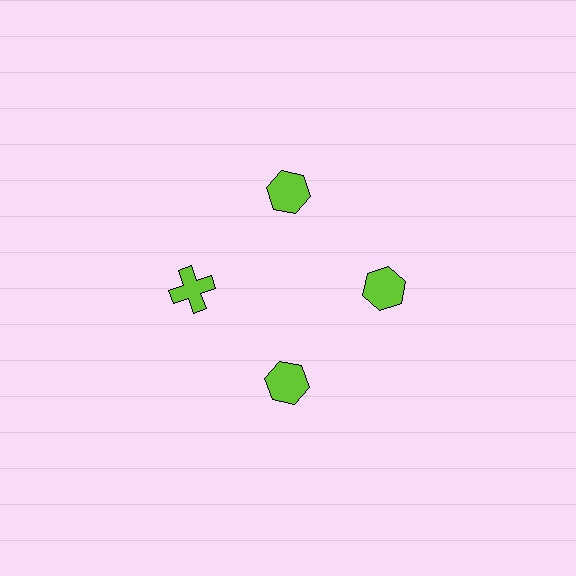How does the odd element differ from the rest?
It has a different shape: cross instead of hexagon.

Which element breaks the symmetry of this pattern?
The lime cross at roughly the 9 o'clock position breaks the symmetry. All other shapes are lime hexagons.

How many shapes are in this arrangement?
There are 4 shapes arranged in a ring pattern.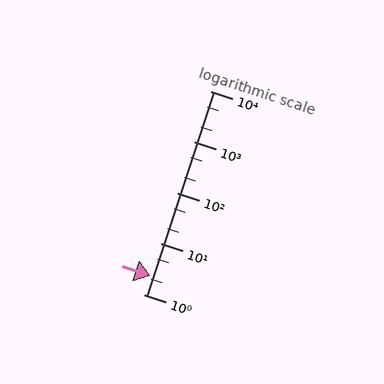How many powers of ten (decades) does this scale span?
The scale spans 4 decades, from 1 to 10000.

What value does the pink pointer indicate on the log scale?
The pointer indicates approximately 2.3.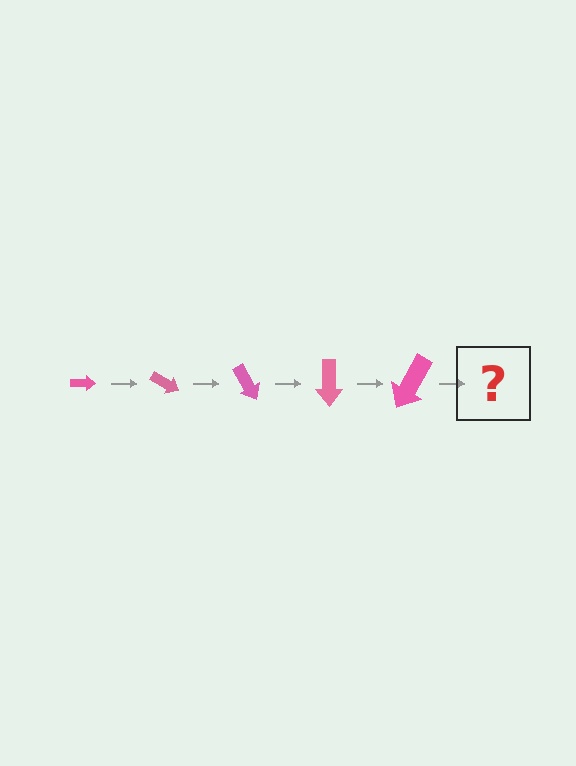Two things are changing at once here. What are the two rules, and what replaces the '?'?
The two rules are that the arrow grows larger each step and it rotates 30 degrees each step. The '?' should be an arrow, larger than the previous one and rotated 150 degrees from the start.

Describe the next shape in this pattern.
It should be an arrow, larger than the previous one and rotated 150 degrees from the start.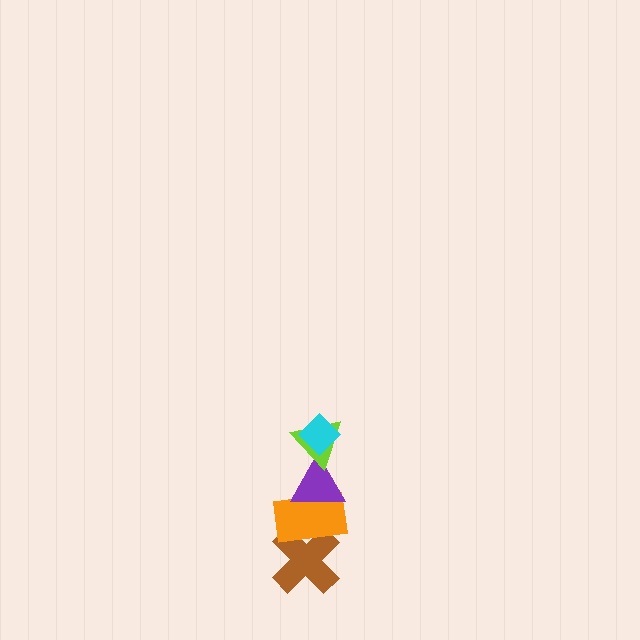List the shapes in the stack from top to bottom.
From top to bottom: the cyan diamond, the lime triangle, the purple triangle, the orange rectangle, the brown cross.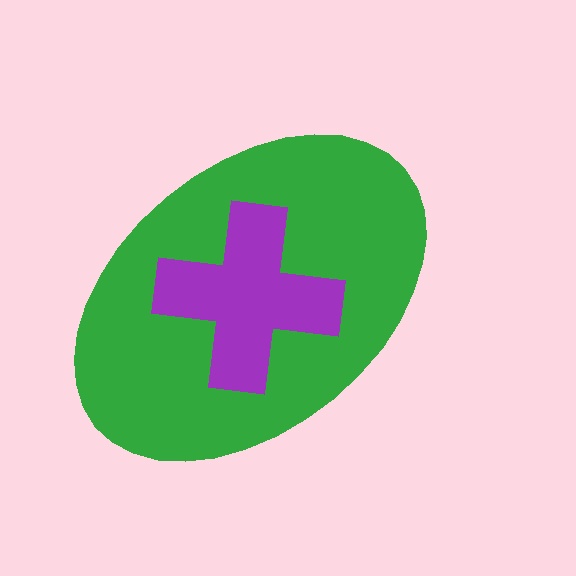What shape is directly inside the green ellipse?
The purple cross.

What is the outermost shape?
The green ellipse.